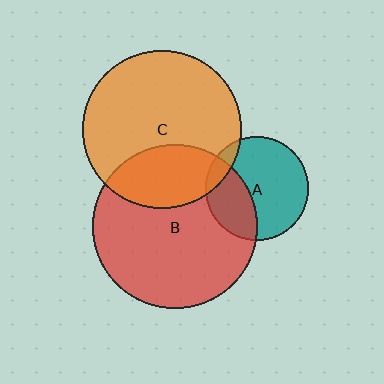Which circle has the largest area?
Circle B (red).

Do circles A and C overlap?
Yes.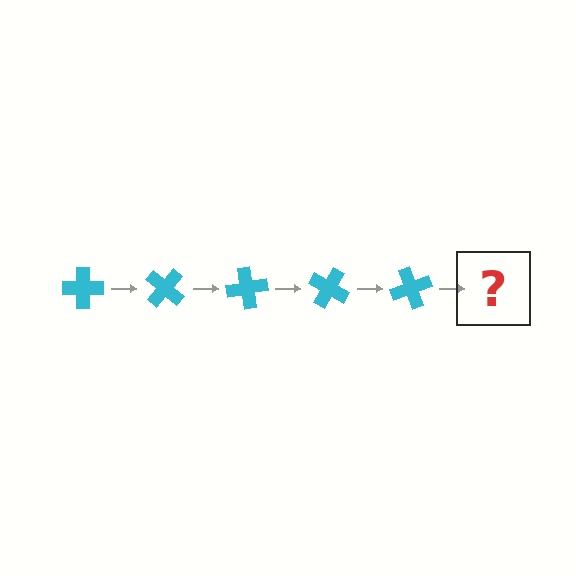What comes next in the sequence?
The next element should be a cyan cross rotated 200 degrees.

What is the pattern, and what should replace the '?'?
The pattern is that the cross rotates 40 degrees each step. The '?' should be a cyan cross rotated 200 degrees.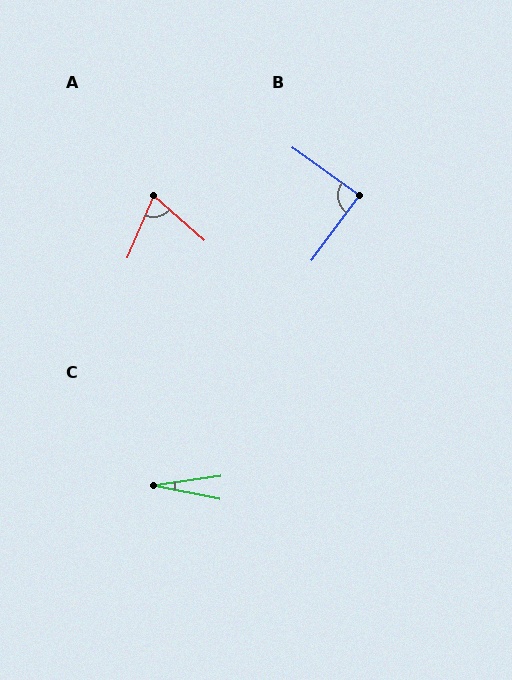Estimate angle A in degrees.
Approximately 71 degrees.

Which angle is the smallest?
C, at approximately 20 degrees.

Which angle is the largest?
B, at approximately 89 degrees.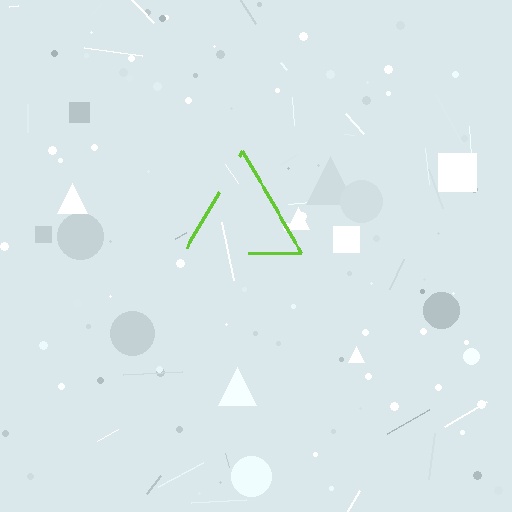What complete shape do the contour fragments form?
The contour fragments form a triangle.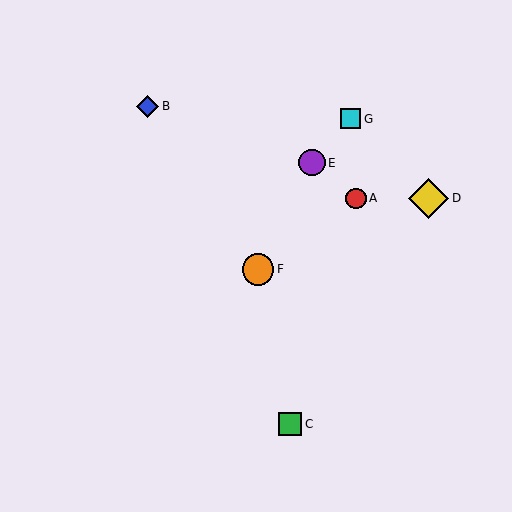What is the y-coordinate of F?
Object F is at y≈269.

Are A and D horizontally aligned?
Yes, both are at y≈198.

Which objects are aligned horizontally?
Objects A, D are aligned horizontally.